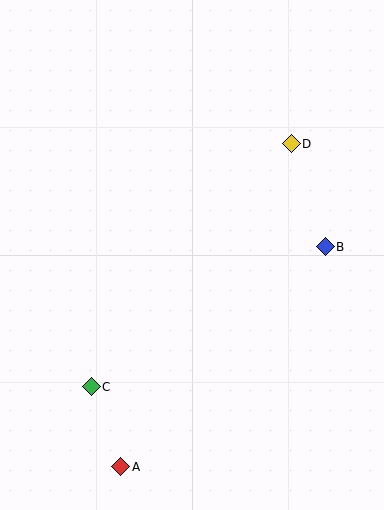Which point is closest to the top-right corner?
Point D is closest to the top-right corner.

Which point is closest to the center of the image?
Point B at (325, 247) is closest to the center.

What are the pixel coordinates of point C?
Point C is at (91, 387).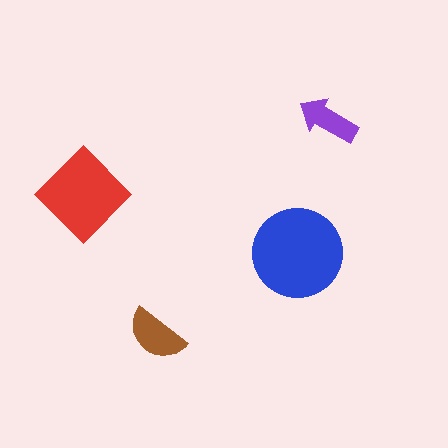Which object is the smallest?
The purple arrow.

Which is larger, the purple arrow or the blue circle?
The blue circle.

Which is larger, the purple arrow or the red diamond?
The red diamond.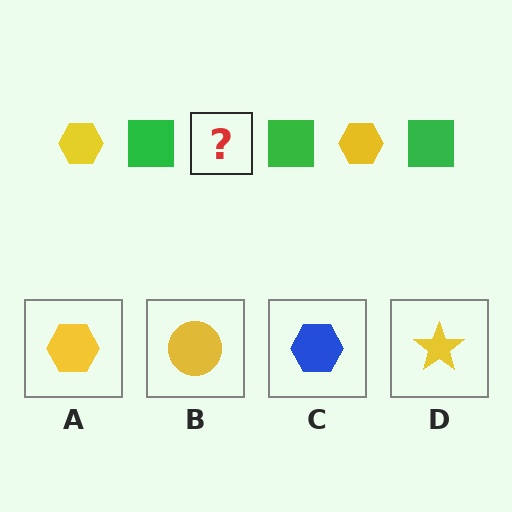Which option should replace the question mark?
Option A.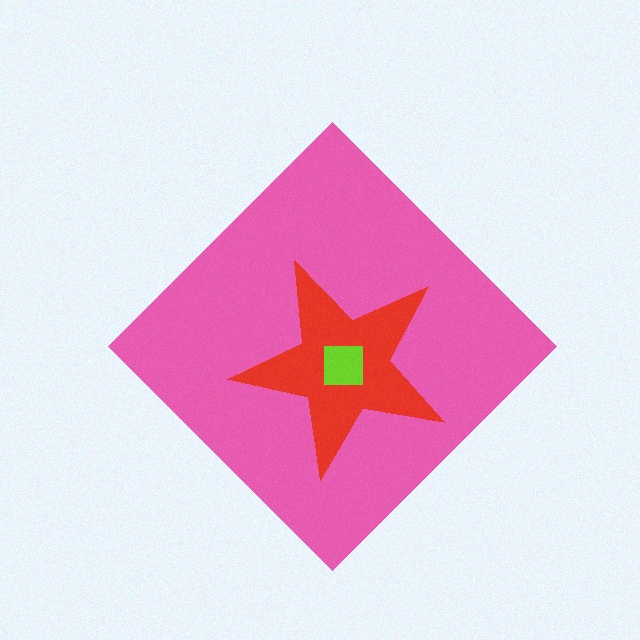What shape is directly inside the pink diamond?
The red star.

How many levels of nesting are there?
3.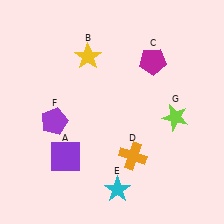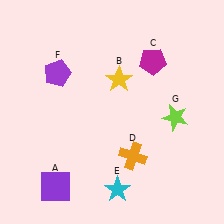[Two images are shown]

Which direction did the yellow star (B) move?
The yellow star (B) moved right.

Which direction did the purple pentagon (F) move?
The purple pentagon (F) moved up.